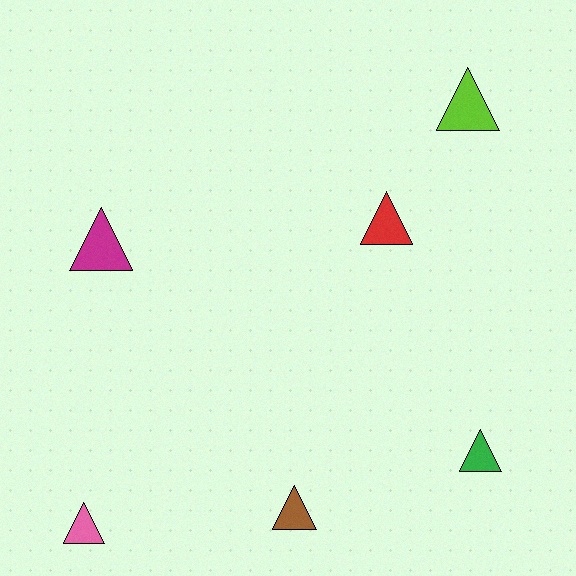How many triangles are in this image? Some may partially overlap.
There are 6 triangles.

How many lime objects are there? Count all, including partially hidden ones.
There is 1 lime object.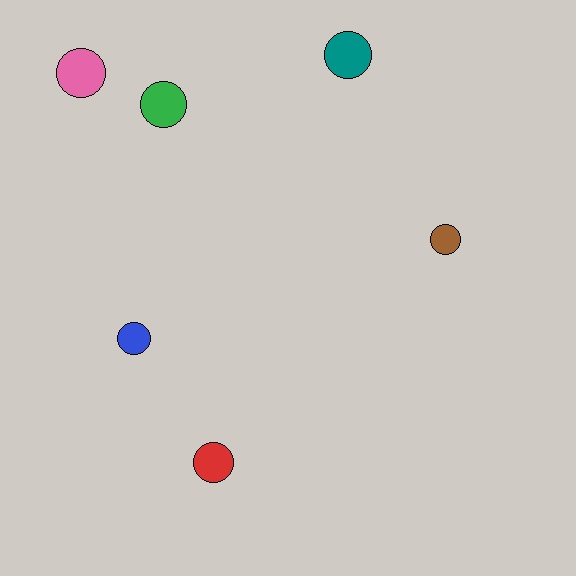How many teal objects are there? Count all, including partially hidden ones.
There is 1 teal object.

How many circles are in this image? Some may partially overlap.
There are 6 circles.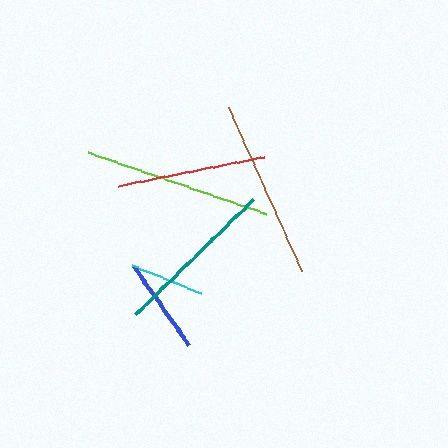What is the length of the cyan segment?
The cyan segment is approximately 75 pixels long.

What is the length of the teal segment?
The teal segment is approximately 165 pixels long.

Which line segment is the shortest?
The cyan line is the shortest at approximately 75 pixels.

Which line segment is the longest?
The lime line is the longest at approximately 189 pixels.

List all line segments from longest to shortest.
From longest to shortest: lime, brown, teal, red, blue, cyan.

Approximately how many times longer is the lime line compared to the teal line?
The lime line is approximately 1.1 times the length of the teal line.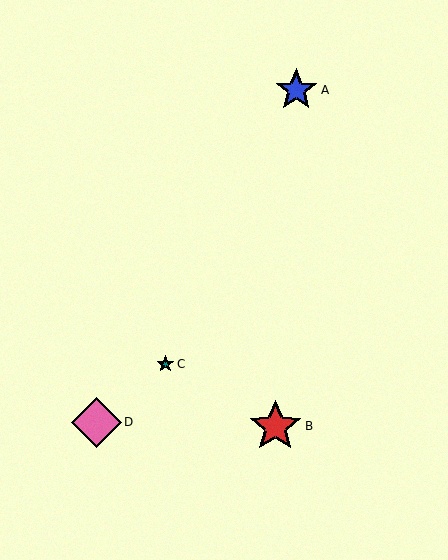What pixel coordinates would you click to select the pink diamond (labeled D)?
Click at (96, 422) to select the pink diamond D.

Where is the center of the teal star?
The center of the teal star is at (165, 364).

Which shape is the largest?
The red star (labeled B) is the largest.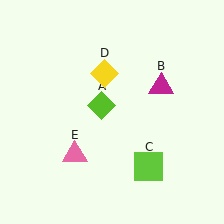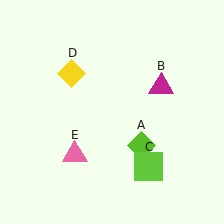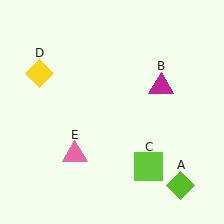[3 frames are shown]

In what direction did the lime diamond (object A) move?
The lime diamond (object A) moved down and to the right.